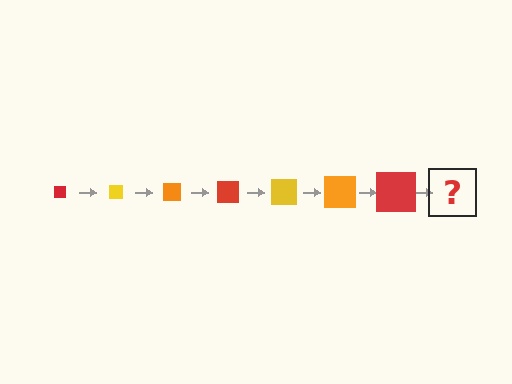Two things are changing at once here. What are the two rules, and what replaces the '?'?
The two rules are that the square grows larger each step and the color cycles through red, yellow, and orange. The '?' should be a yellow square, larger than the previous one.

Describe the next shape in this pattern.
It should be a yellow square, larger than the previous one.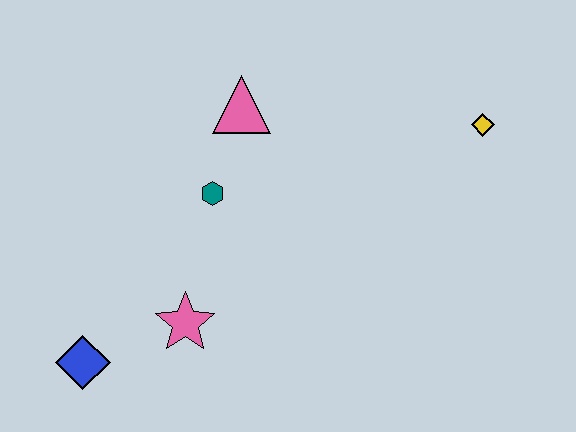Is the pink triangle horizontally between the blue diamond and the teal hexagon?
No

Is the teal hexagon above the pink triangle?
No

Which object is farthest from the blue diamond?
The yellow diamond is farthest from the blue diamond.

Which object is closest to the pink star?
The blue diamond is closest to the pink star.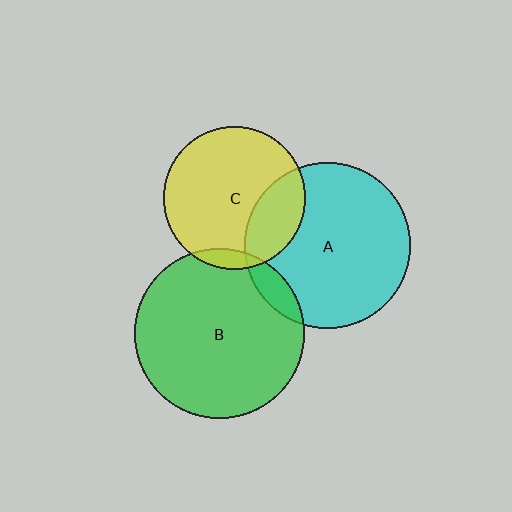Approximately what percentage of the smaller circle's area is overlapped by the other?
Approximately 5%.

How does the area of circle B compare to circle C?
Approximately 1.4 times.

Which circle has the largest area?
Circle B (green).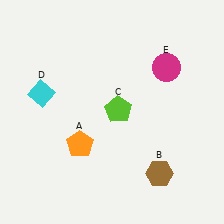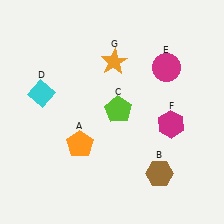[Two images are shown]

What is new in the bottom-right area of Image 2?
A magenta hexagon (F) was added in the bottom-right area of Image 2.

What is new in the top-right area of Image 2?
An orange star (G) was added in the top-right area of Image 2.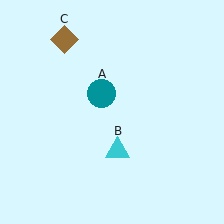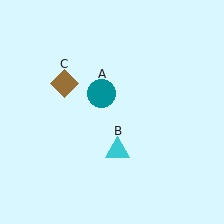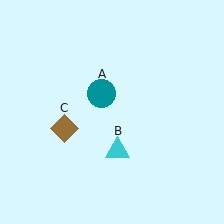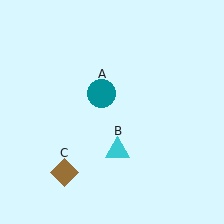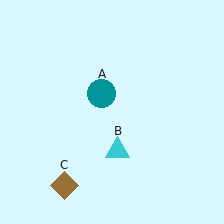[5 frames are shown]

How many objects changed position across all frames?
1 object changed position: brown diamond (object C).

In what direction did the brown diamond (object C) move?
The brown diamond (object C) moved down.